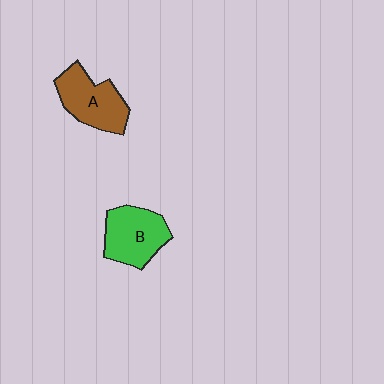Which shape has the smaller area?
Shape A (brown).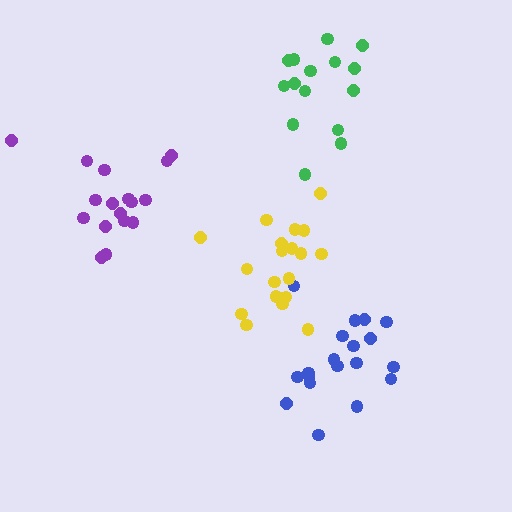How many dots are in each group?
Group 1: 15 dots, Group 2: 19 dots, Group 3: 17 dots, Group 4: 20 dots (71 total).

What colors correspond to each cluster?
The clusters are colored: green, blue, purple, yellow.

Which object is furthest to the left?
The purple cluster is leftmost.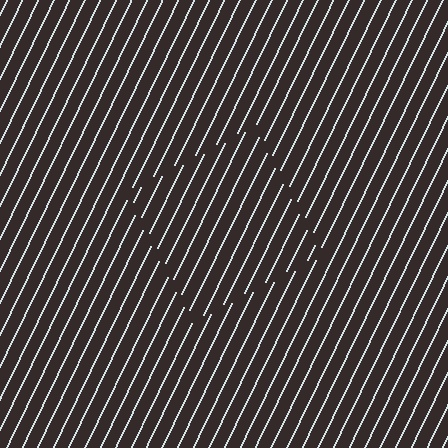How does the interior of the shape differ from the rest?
The interior of the shape contains the same grating, shifted by half a period — the contour is defined by the phase discontinuity where line-ends from the inner and outer gratings abut.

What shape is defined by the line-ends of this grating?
An illusory square. The interior of the shape contains the same grating, shifted by half a period — the contour is defined by the phase discontinuity where line-ends from the inner and outer gratings abut.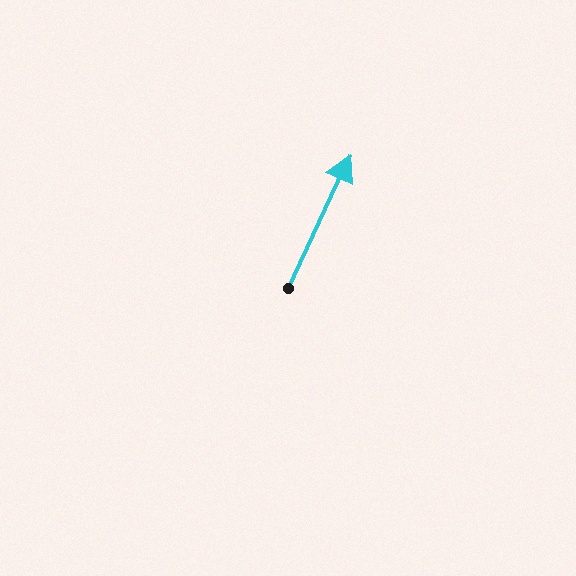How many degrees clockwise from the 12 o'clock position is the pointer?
Approximately 25 degrees.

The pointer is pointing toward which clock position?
Roughly 1 o'clock.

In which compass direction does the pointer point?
Northeast.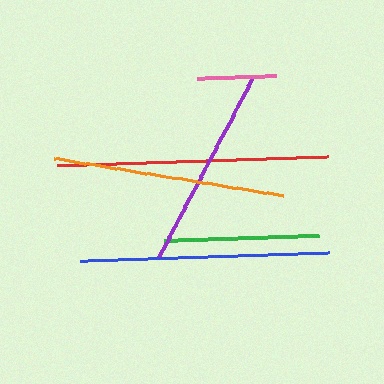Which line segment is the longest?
The red line is the longest at approximately 271 pixels.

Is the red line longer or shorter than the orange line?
The red line is longer than the orange line.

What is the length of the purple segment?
The purple segment is approximately 202 pixels long.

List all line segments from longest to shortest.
From longest to shortest: red, blue, orange, purple, green, pink.